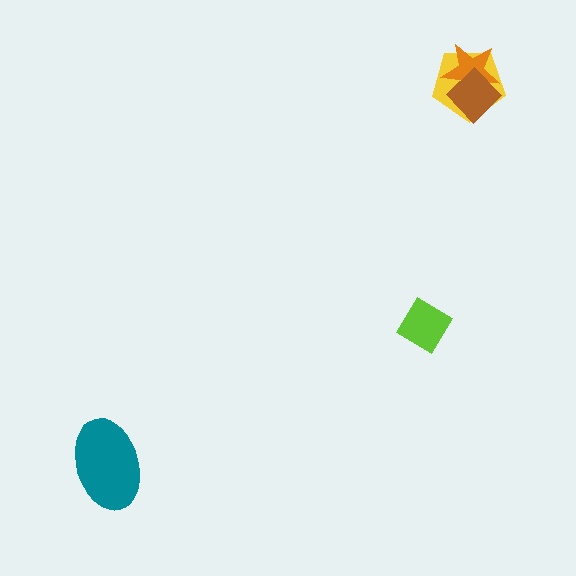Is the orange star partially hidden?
Yes, it is partially covered by another shape.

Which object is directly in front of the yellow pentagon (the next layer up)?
The orange star is directly in front of the yellow pentagon.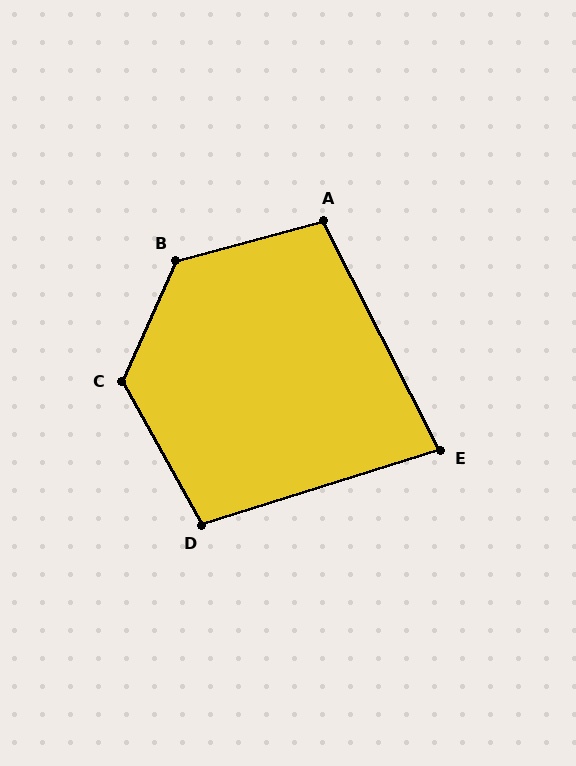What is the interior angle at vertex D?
Approximately 102 degrees (obtuse).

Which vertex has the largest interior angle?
B, at approximately 129 degrees.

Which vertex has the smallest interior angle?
E, at approximately 80 degrees.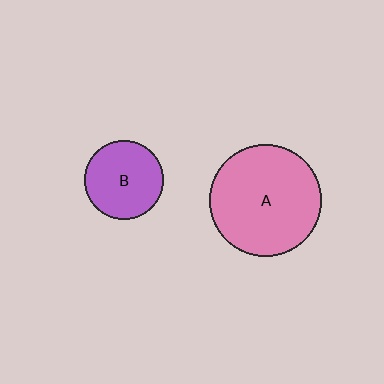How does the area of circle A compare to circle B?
Approximately 2.0 times.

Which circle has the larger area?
Circle A (pink).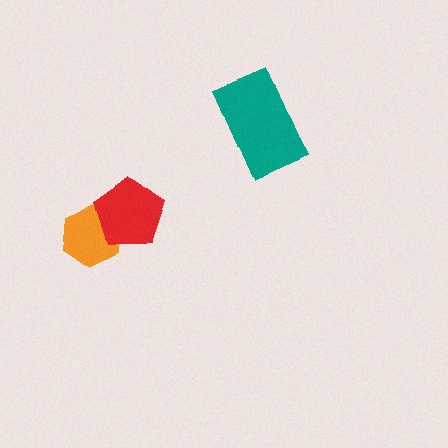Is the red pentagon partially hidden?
No, no other shape covers it.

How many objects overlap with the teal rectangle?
0 objects overlap with the teal rectangle.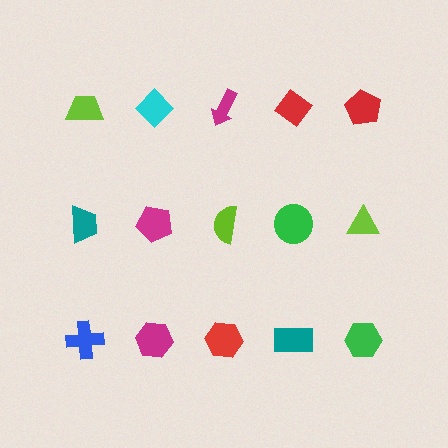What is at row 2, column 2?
A magenta pentagon.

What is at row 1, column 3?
A magenta arrow.